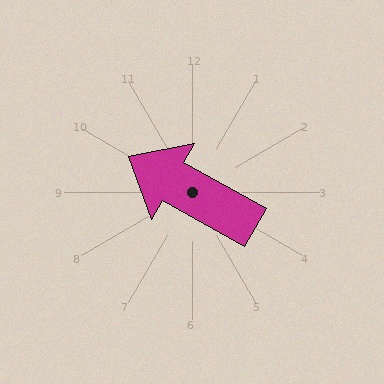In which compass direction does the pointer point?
Northwest.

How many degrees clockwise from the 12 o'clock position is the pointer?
Approximately 299 degrees.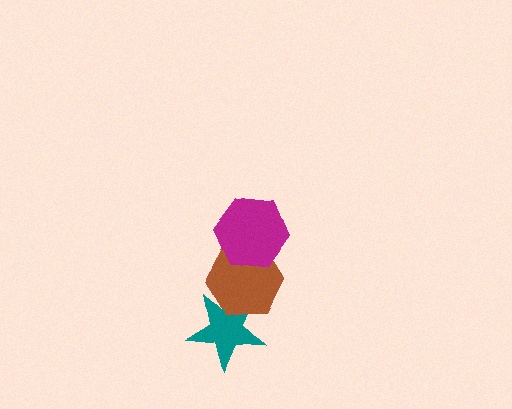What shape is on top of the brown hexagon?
The magenta hexagon is on top of the brown hexagon.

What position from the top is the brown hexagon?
The brown hexagon is 2nd from the top.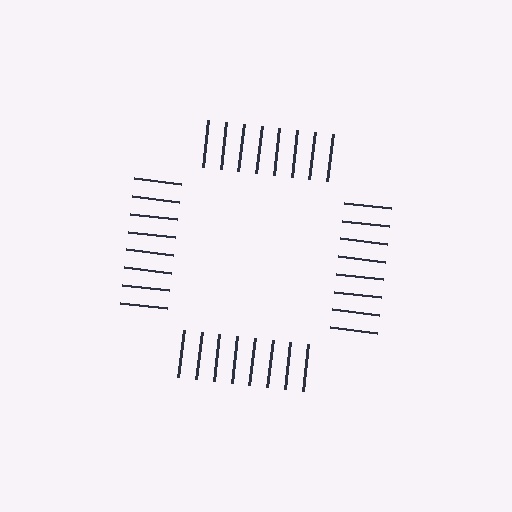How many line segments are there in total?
32 — 8 along each of the 4 edges.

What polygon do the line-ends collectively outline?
An illusory square — the line segments terminate on its edges but no continuous stroke is drawn.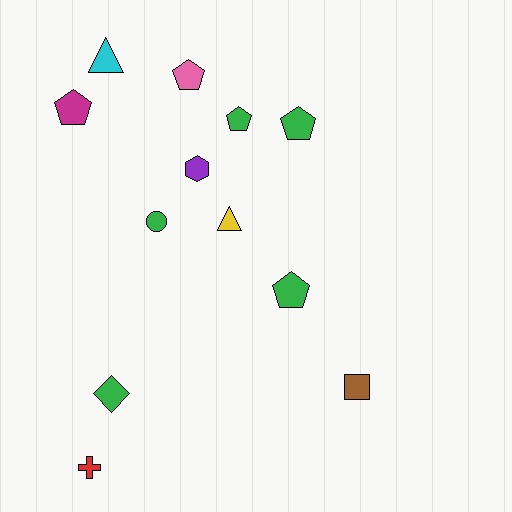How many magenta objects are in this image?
There is 1 magenta object.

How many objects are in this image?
There are 12 objects.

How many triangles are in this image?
There are 2 triangles.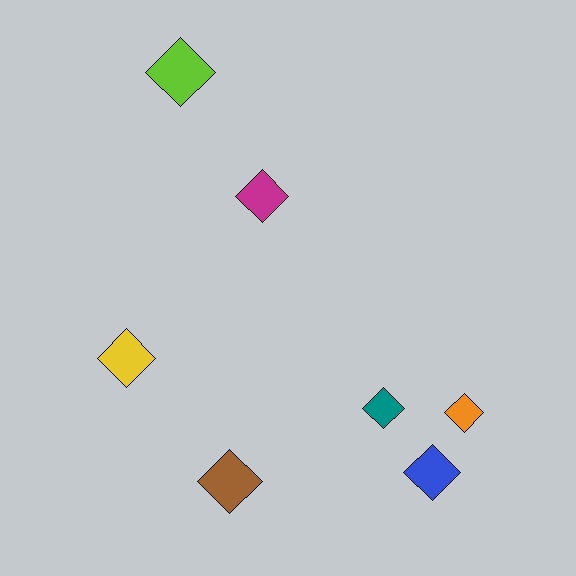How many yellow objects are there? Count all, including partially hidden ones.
There is 1 yellow object.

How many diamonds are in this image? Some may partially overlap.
There are 7 diamonds.